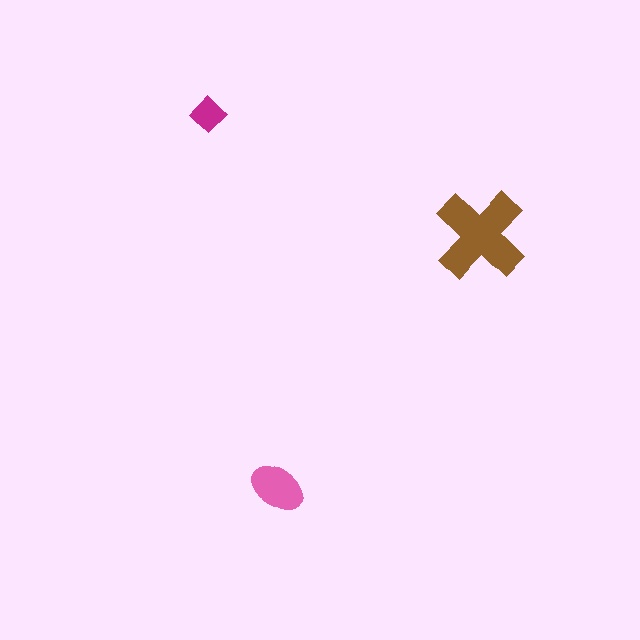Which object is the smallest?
The magenta diamond.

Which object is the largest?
The brown cross.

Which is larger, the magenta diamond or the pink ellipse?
The pink ellipse.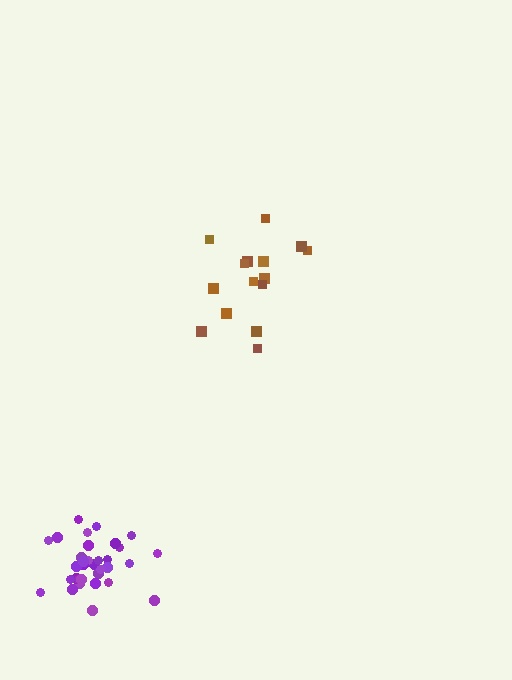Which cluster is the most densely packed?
Purple.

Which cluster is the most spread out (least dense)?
Brown.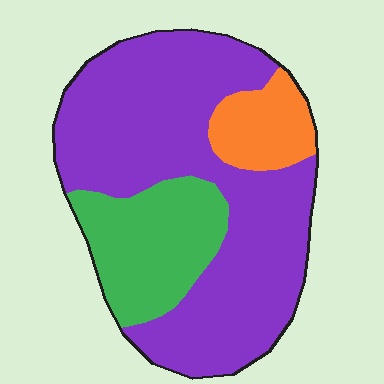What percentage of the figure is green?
Green covers around 20% of the figure.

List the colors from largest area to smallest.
From largest to smallest: purple, green, orange.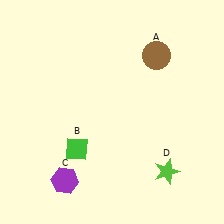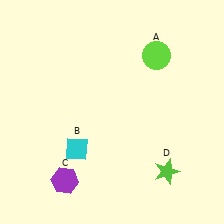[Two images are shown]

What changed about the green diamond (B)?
In Image 1, B is green. In Image 2, it changed to cyan.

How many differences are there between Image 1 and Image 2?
There are 2 differences between the two images.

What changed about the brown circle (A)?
In Image 1, A is brown. In Image 2, it changed to lime.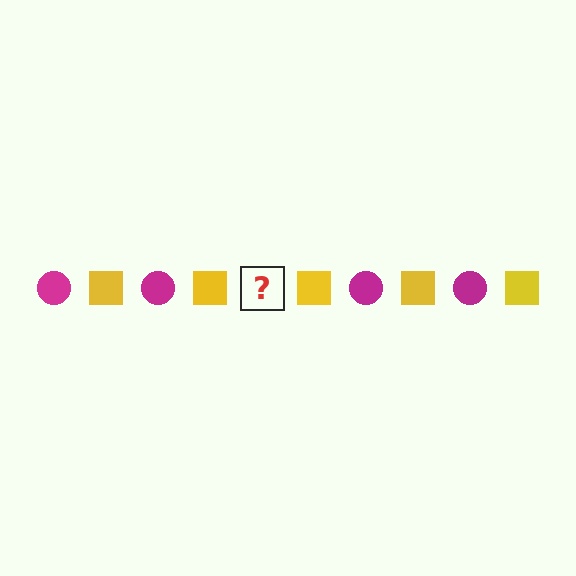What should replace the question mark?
The question mark should be replaced with a magenta circle.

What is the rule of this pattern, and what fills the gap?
The rule is that the pattern alternates between magenta circle and yellow square. The gap should be filled with a magenta circle.